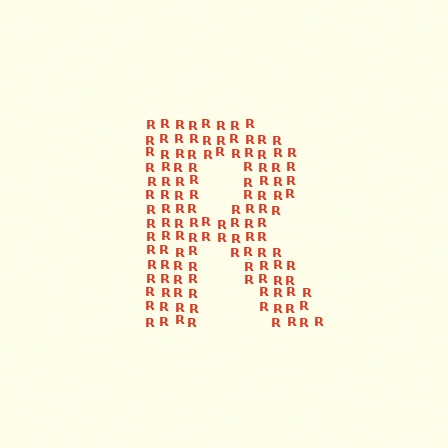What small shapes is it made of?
It is made of small letter R's.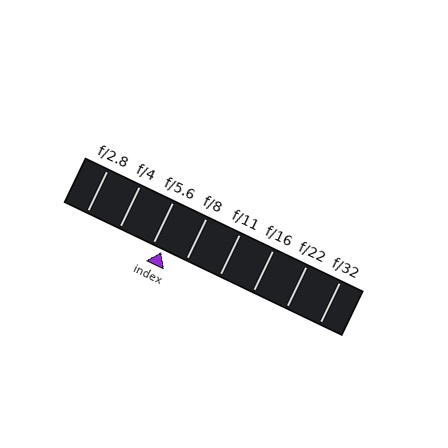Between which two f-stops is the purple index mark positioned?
The index mark is between f/5.6 and f/8.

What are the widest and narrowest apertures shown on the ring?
The widest aperture shown is f/2.8 and the narrowest is f/32.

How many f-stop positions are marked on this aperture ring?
There are 8 f-stop positions marked.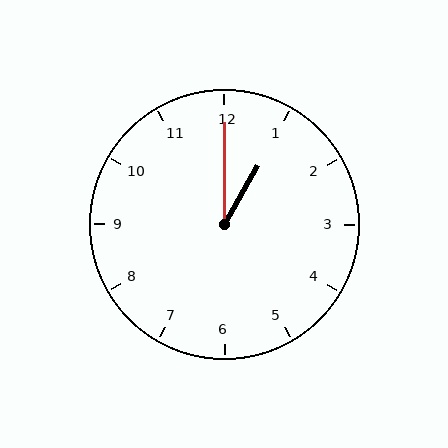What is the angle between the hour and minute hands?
Approximately 30 degrees.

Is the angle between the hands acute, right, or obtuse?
It is acute.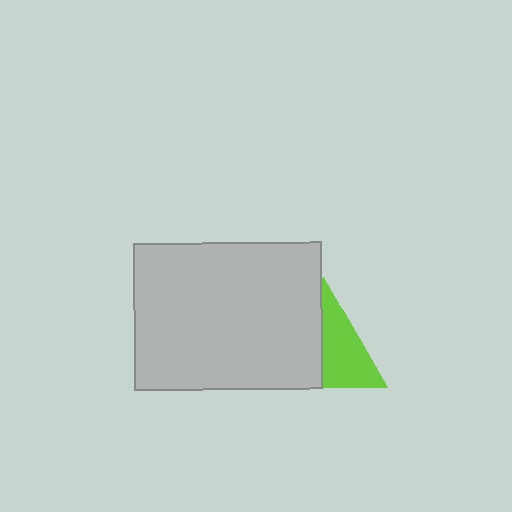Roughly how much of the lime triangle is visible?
About half of it is visible (roughly 53%).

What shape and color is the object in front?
The object in front is a light gray rectangle.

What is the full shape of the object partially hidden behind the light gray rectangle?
The partially hidden object is a lime triangle.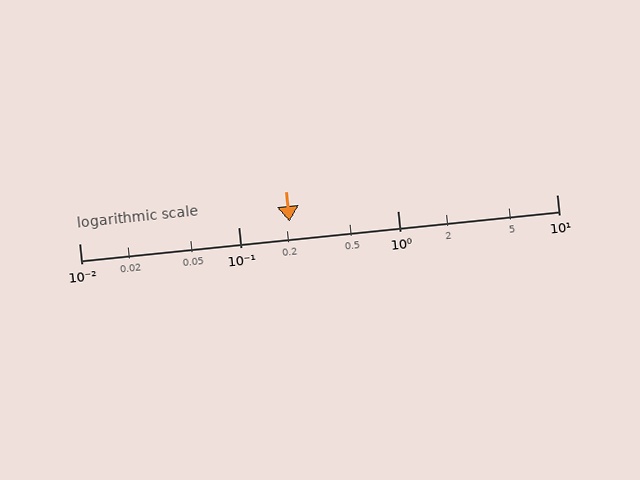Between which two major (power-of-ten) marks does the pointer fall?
The pointer is between 0.1 and 1.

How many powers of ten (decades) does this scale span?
The scale spans 3 decades, from 0.01 to 10.